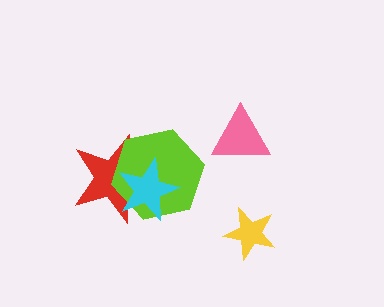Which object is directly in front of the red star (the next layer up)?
The lime hexagon is directly in front of the red star.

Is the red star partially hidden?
Yes, it is partially covered by another shape.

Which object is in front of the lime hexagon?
The cyan star is in front of the lime hexagon.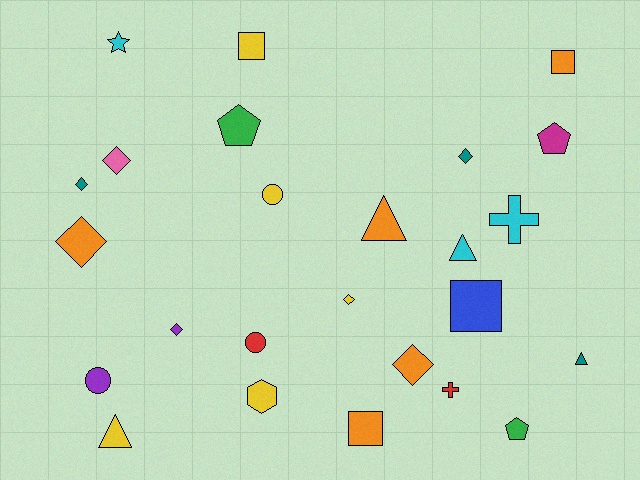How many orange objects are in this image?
There are 5 orange objects.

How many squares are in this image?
There are 4 squares.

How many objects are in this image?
There are 25 objects.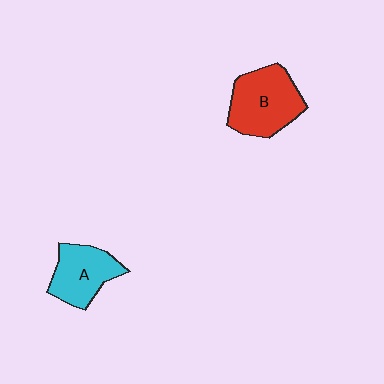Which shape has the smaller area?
Shape A (cyan).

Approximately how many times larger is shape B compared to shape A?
Approximately 1.3 times.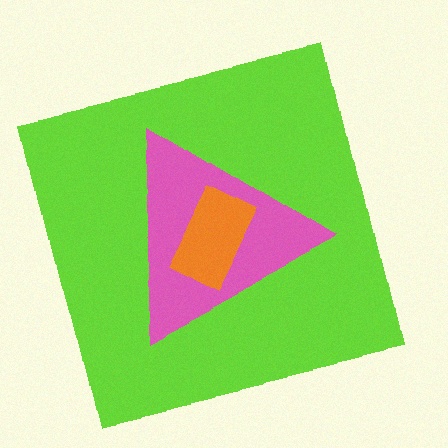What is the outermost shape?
The lime square.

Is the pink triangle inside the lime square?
Yes.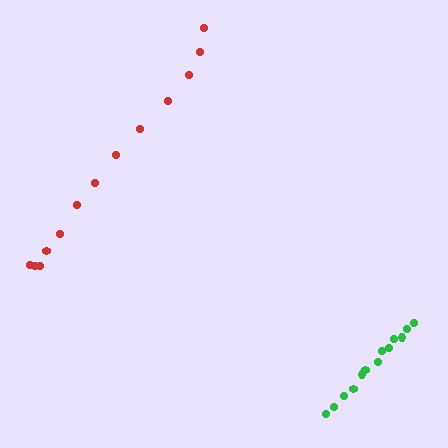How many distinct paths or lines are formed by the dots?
There are 2 distinct paths.